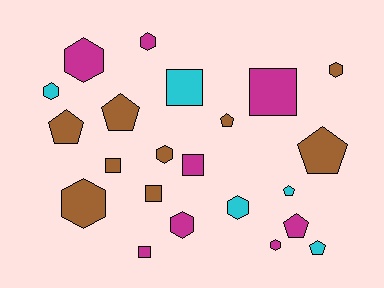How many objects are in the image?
There are 22 objects.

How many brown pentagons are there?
There are 4 brown pentagons.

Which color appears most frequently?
Brown, with 9 objects.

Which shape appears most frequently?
Hexagon, with 9 objects.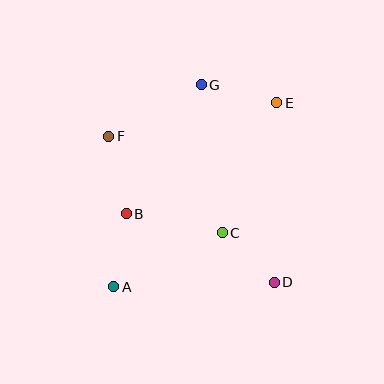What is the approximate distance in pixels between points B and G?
The distance between B and G is approximately 149 pixels.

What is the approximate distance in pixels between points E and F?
The distance between E and F is approximately 172 pixels.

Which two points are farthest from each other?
Points A and E are farthest from each other.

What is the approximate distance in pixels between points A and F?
The distance between A and F is approximately 151 pixels.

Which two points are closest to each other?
Points C and D are closest to each other.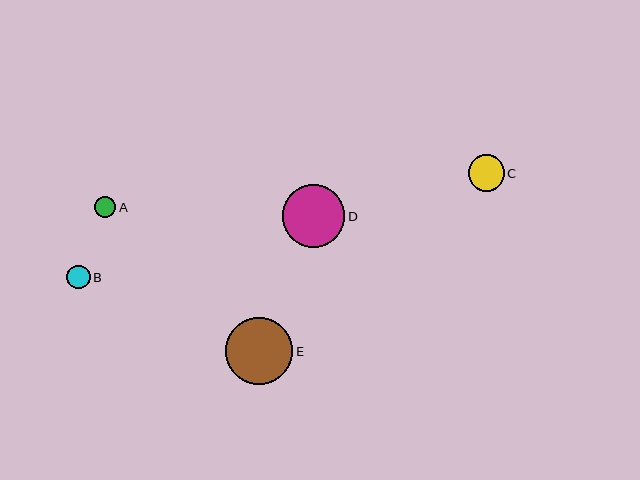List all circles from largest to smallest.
From largest to smallest: E, D, C, B, A.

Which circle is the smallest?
Circle A is the smallest with a size of approximately 22 pixels.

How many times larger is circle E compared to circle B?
Circle E is approximately 2.9 times the size of circle B.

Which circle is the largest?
Circle E is the largest with a size of approximately 68 pixels.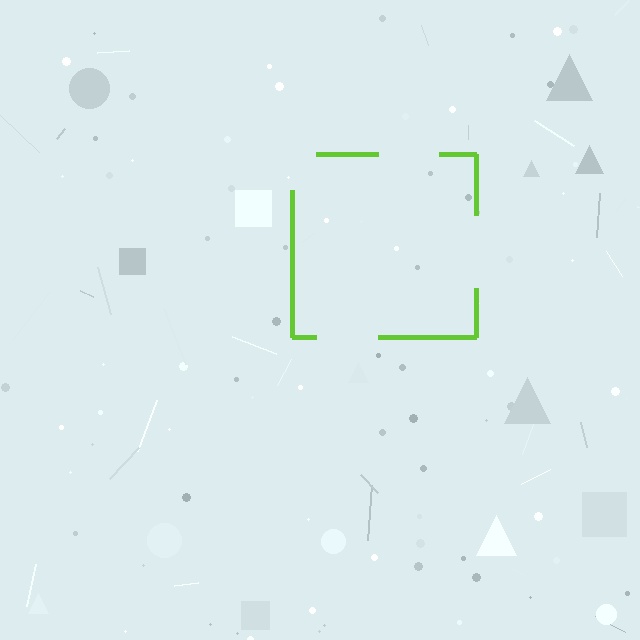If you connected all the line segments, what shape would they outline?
They would outline a square.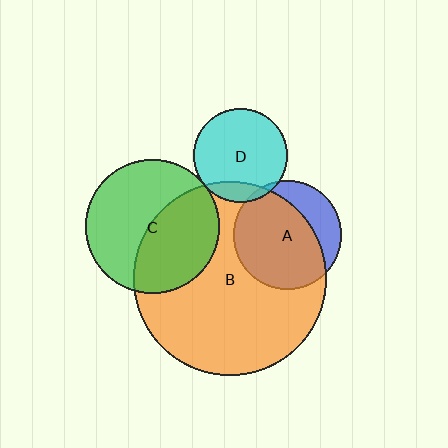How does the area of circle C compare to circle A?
Approximately 1.5 times.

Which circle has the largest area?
Circle B (orange).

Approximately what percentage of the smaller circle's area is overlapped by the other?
Approximately 5%.